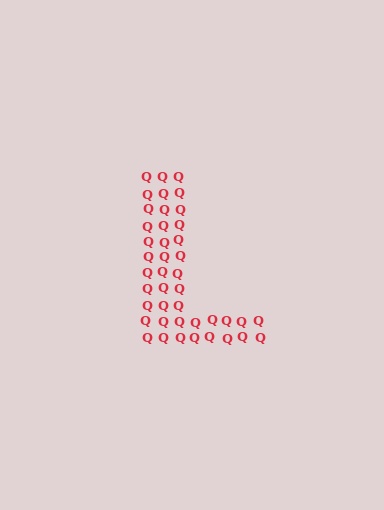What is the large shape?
The large shape is the letter L.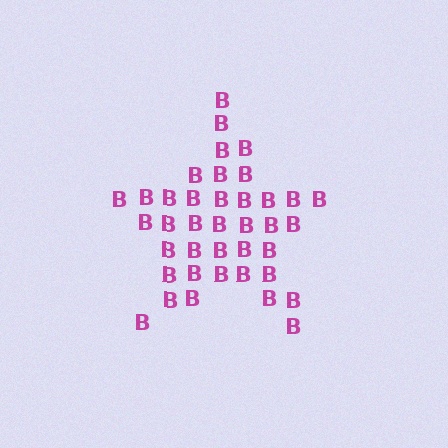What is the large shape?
The large shape is a star.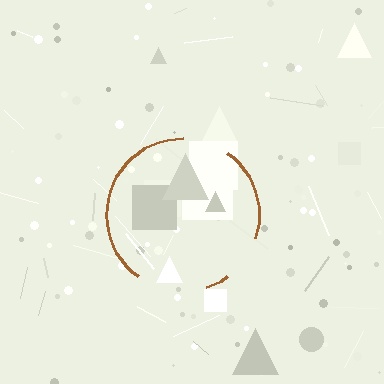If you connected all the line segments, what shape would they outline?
They would outline a circle.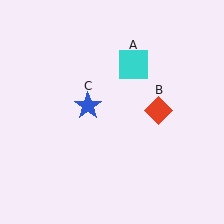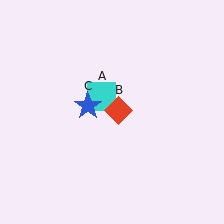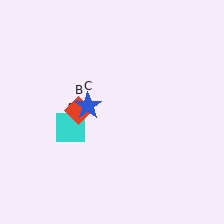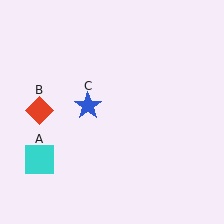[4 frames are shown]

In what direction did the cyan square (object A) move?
The cyan square (object A) moved down and to the left.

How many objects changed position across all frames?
2 objects changed position: cyan square (object A), red diamond (object B).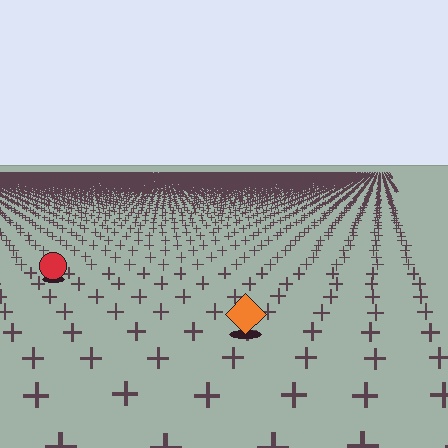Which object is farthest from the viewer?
The red circle is farthest from the viewer. It appears smaller and the ground texture around it is denser.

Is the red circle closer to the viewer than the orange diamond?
No. The orange diamond is closer — you can tell from the texture gradient: the ground texture is coarser near it.